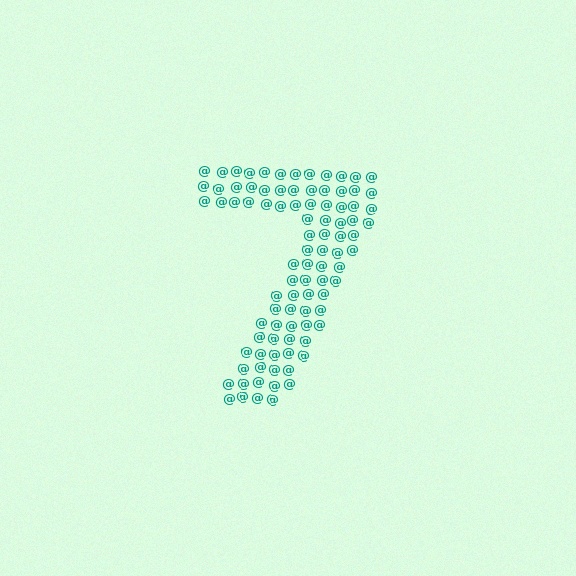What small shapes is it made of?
It is made of small at signs.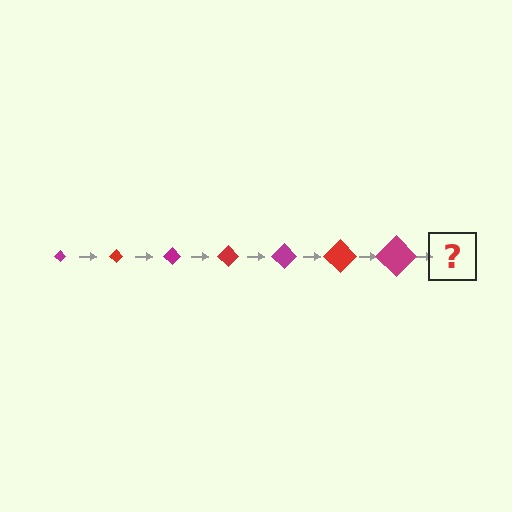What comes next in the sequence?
The next element should be a red diamond, larger than the previous one.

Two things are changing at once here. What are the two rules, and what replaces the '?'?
The two rules are that the diamond grows larger each step and the color cycles through magenta and red. The '?' should be a red diamond, larger than the previous one.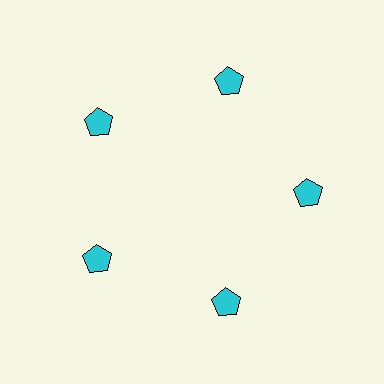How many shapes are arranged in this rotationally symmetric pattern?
There are 5 shapes, arranged in 5 groups of 1.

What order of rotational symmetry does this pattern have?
This pattern has 5-fold rotational symmetry.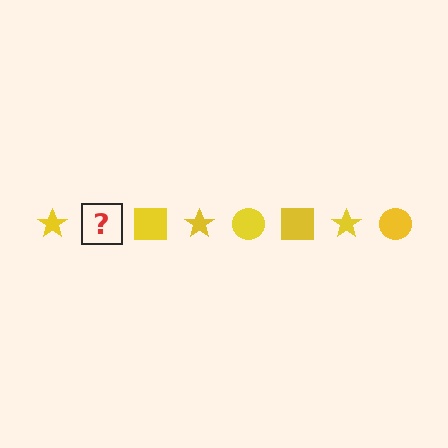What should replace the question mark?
The question mark should be replaced with a yellow circle.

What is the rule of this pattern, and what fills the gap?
The rule is that the pattern cycles through star, circle, square shapes in yellow. The gap should be filled with a yellow circle.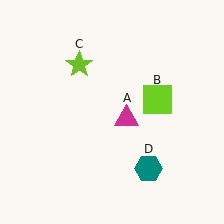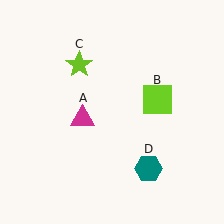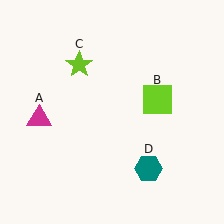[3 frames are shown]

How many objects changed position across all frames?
1 object changed position: magenta triangle (object A).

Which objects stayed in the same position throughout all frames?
Lime square (object B) and lime star (object C) and teal hexagon (object D) remained stationary.